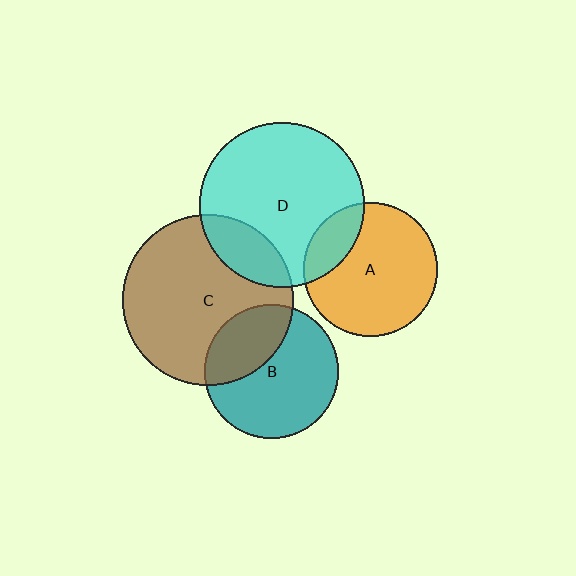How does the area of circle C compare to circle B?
Approximately 1.6 times.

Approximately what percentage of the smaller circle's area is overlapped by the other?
Approximately 20%.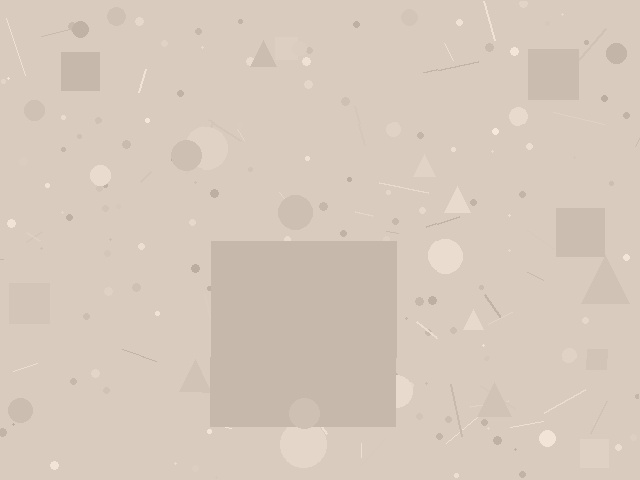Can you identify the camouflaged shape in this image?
The camouflaged shape is a square.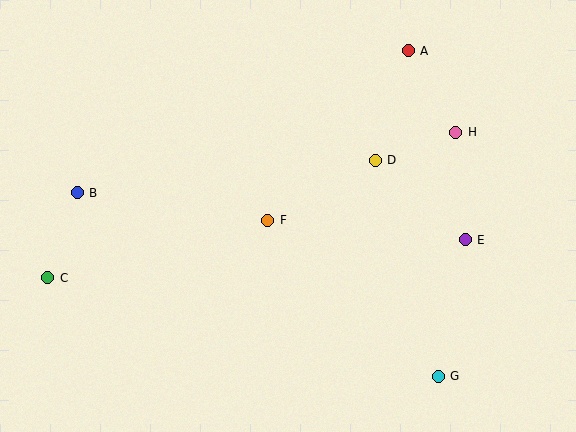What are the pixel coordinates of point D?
Point D is at (375, 160).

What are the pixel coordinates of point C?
Point C is at (48, 278).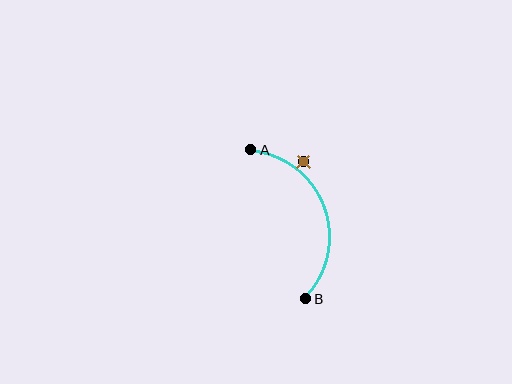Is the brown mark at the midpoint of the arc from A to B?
No — the brown mark does not lie on the arc at all. It sits slightly outside the curve.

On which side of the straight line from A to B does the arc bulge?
The arc bulges to the right of the straight line connecting A and B.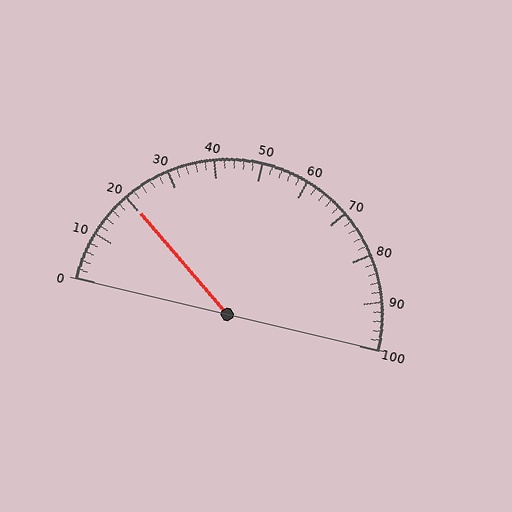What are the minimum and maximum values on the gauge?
The gauge ranges from 0 to 100.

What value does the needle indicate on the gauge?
The needle indicates approximately 20.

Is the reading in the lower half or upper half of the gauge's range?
The reading is in the lower half of the range (0 to 100).